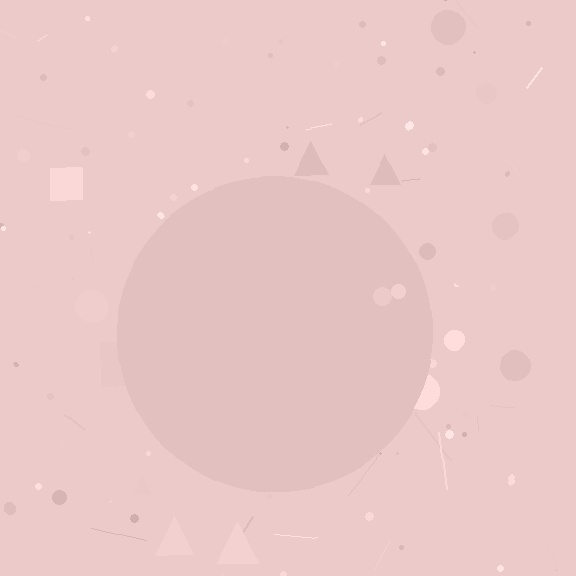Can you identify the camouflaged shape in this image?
The camouflaged shape is a circle.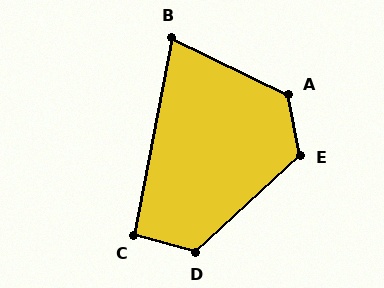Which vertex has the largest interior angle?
A, at approximately 127 degrees.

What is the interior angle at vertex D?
Approximately 122 degrees (obtuse).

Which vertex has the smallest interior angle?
B, at approximately 75 degrees.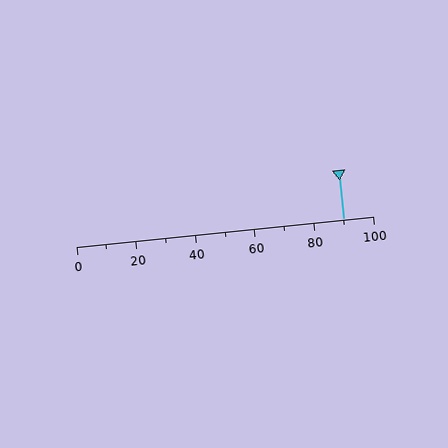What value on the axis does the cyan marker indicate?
The marker indicates approximately 90.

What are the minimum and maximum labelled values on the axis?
The axis runs from 0 to 100.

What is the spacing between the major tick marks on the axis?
The major ticks are spaced 20 apart.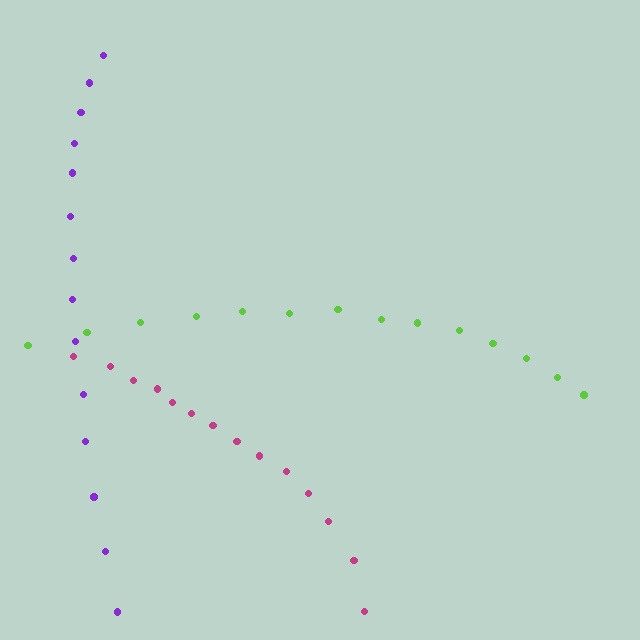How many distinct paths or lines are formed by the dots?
There are 3 distinct paths.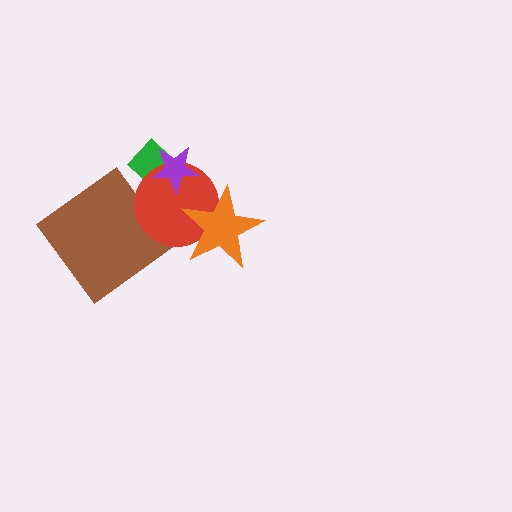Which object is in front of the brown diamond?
The red circle is in front of the brown diamond.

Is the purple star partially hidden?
No, no other shape covers it.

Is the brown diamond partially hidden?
Yes, it is partially covered by another shape.